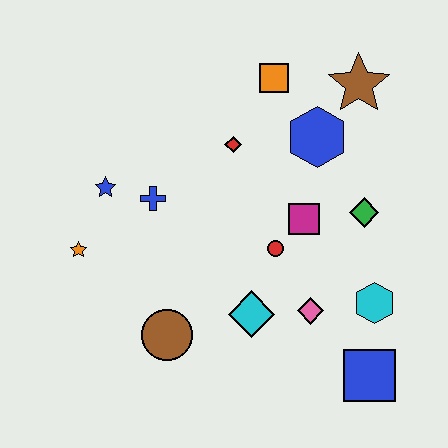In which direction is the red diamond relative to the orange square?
The red diamond is below the orange square.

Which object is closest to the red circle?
The magenta square is closest to the red circle.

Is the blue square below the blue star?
Yes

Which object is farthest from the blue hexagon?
The orange star is farthest from the blue hexagon.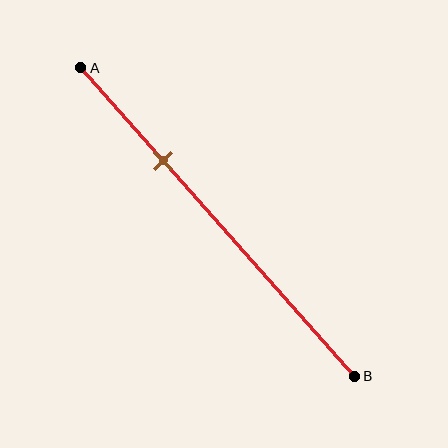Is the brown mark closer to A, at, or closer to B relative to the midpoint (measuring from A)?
The brown mark is closer to point A than the midpoint of segment AB.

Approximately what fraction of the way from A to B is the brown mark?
The brown mark is approximately 30% of the way from A to B.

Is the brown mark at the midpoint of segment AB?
No, the mark is at about 30% from A, not at the 50% midpoint.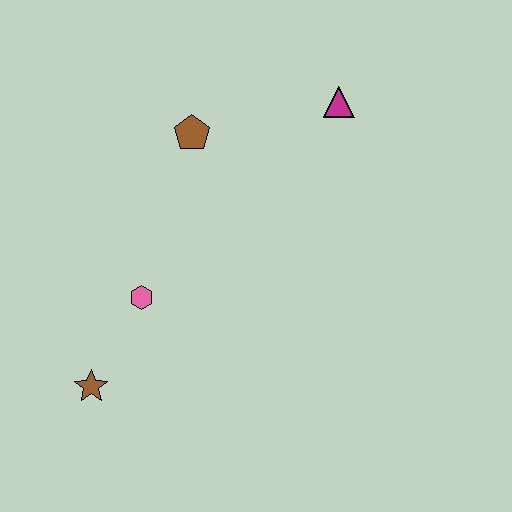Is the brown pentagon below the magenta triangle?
Yes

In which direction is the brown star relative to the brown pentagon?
The brown star is below the brown pentagon.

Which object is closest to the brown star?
The pink hexagon is closest to the brown star.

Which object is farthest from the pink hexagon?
The magenta triangle is farthest from the pink hexagon.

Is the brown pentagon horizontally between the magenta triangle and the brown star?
Yes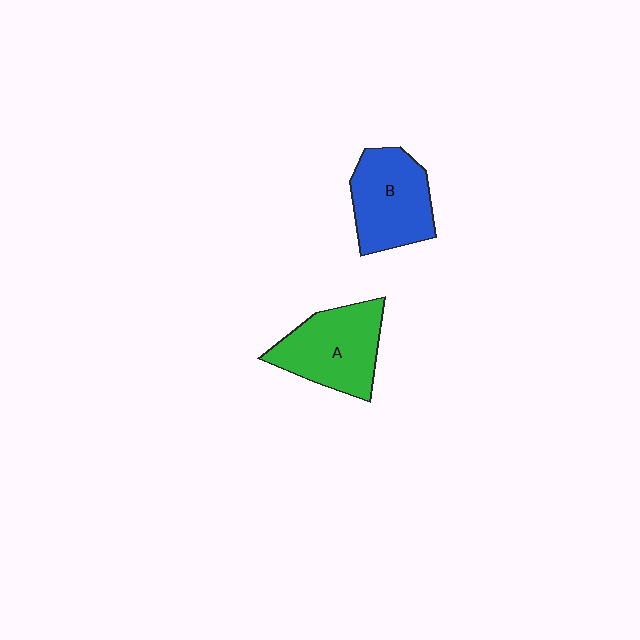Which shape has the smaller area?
Shape B (blue).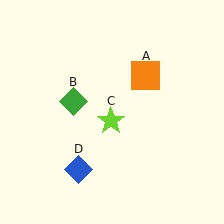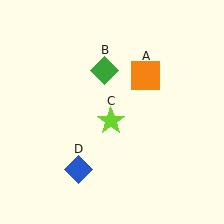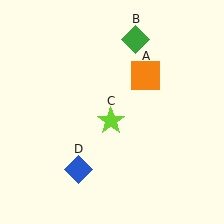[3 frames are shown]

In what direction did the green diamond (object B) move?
The green diamond (object B) moved up and to the right.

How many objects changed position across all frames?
1 object changed position: green diamond (object B).